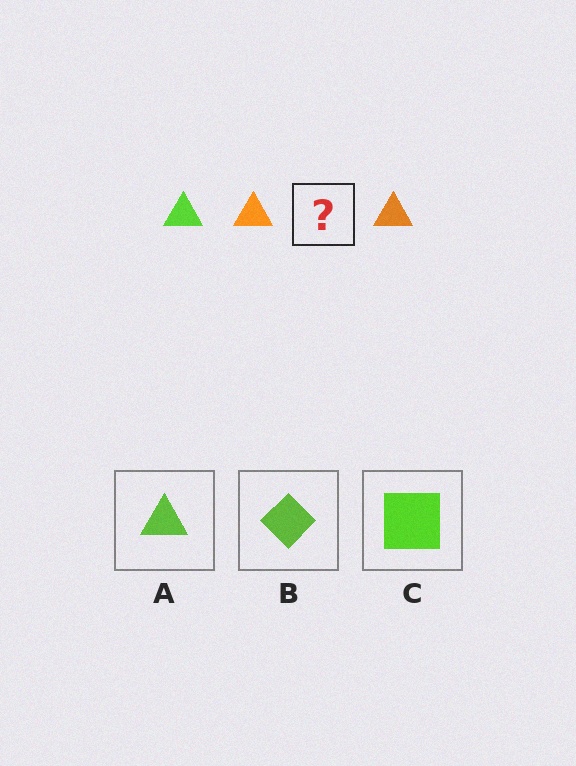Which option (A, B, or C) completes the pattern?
A.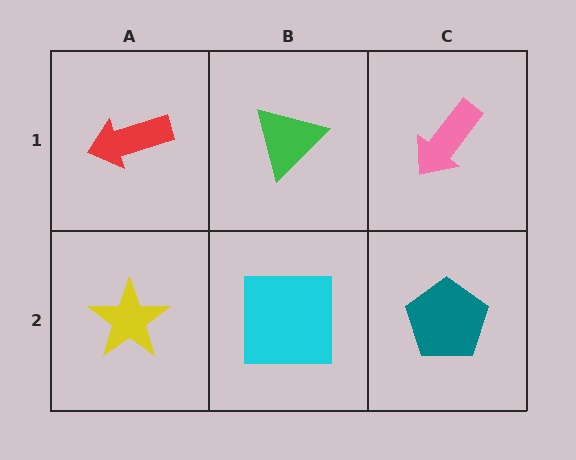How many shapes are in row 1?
3 shapes.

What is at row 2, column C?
A teal pentagon.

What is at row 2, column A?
A yellow star.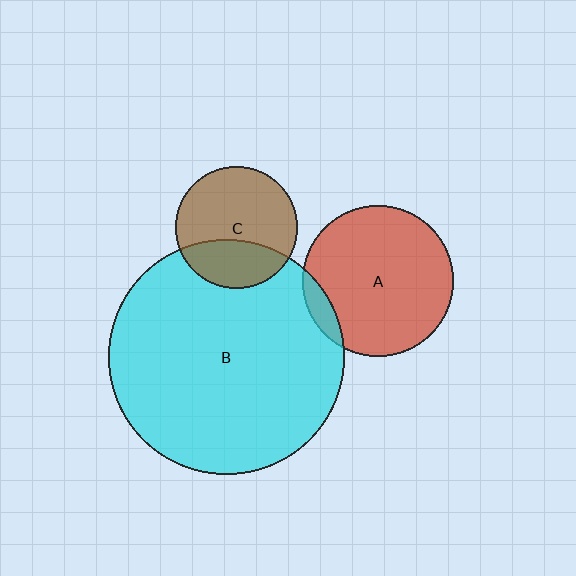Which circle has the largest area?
Circle B (cyan).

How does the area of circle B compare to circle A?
Approximately 2.4 times.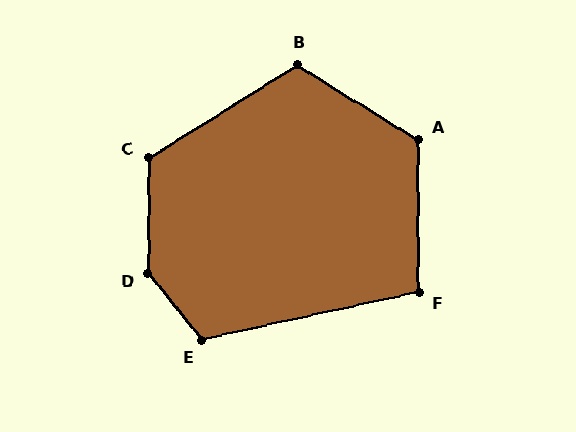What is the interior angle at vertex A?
Approximately 122 degrees (obtuse).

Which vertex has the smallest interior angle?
F, at approximately 102 degrees.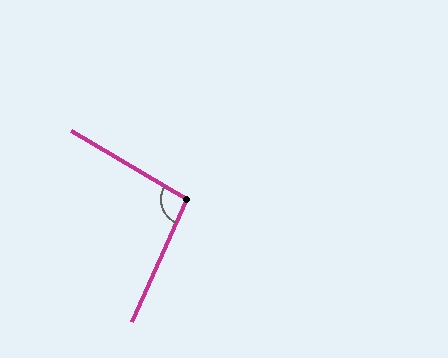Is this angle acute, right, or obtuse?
It is obtuse.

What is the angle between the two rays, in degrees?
Approximately 97 degrees.